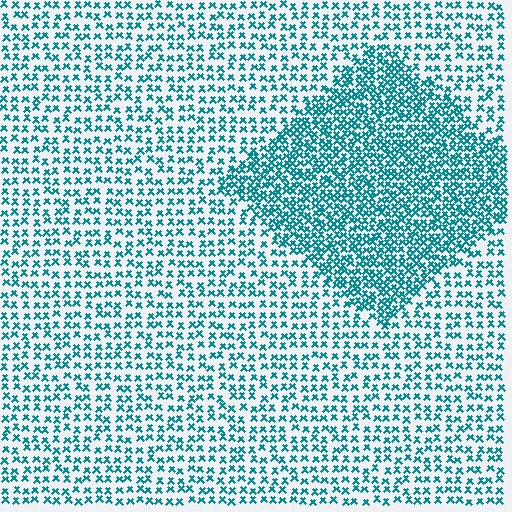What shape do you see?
I see a diamond.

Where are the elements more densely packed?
The elements are more densely packed inside the diamond boundary.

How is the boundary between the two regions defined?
The boundary is defined by a change in element density (approximately 2.0x ratio). All elements are the same color, size, and shape.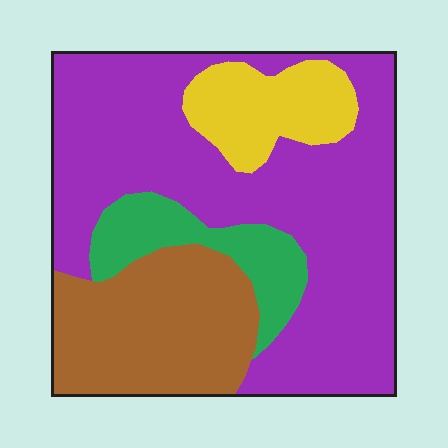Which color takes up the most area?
Purple, at roughly 55%.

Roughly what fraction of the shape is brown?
Brown takes up less than a quarter of the shape.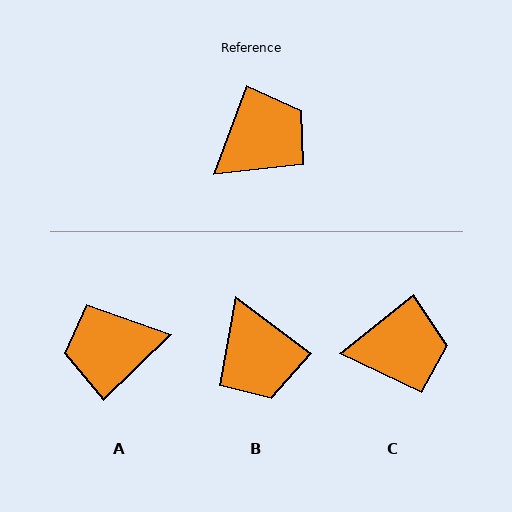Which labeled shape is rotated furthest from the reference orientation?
A, about 155 degrees away.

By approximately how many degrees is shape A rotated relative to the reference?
Approximately 155 degrees counter-clockwise.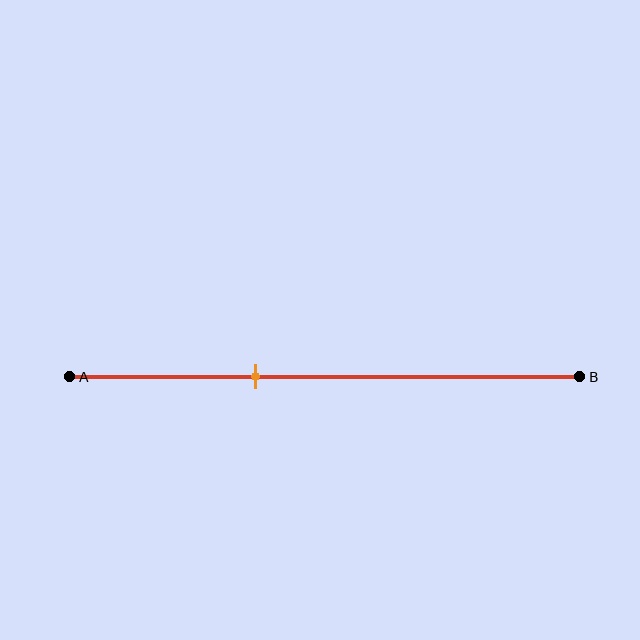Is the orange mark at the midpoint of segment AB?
No, the mark is at about 35% from A, not at the 50% midpoint.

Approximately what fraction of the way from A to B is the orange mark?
The orange mark is approximately 35% of the way from A to B.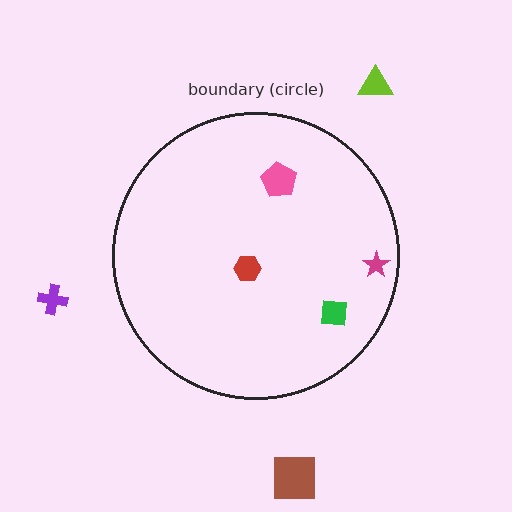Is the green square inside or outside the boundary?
Inside.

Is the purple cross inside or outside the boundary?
Outside.